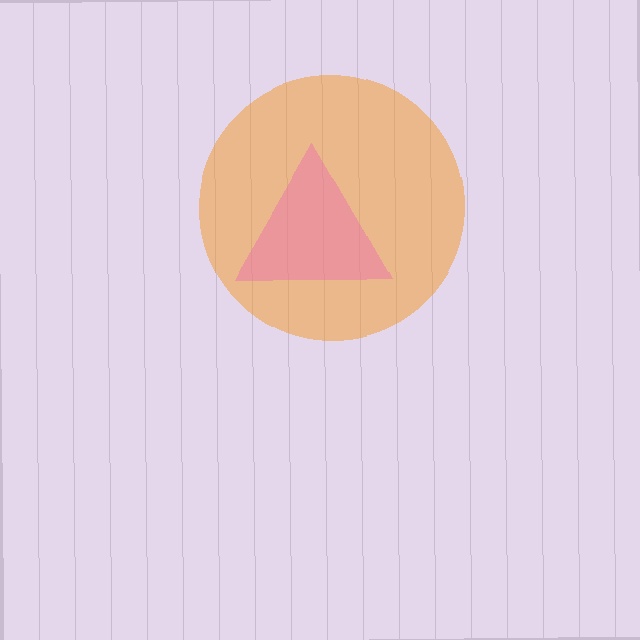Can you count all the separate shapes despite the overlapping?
Yes, there are 2 separate shapes.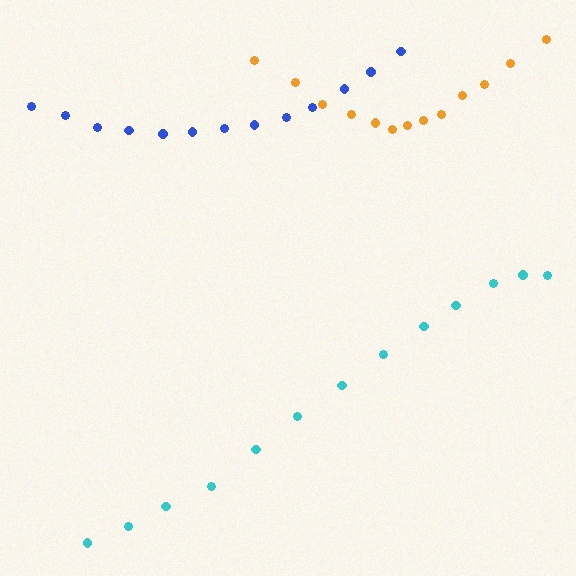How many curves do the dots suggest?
There are 3 distinct paths.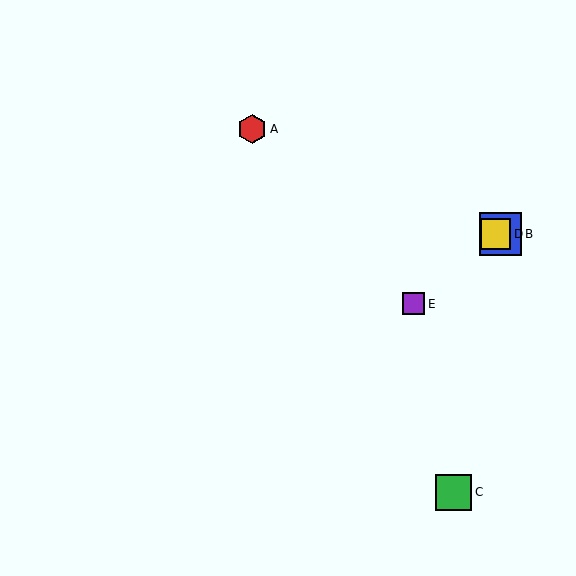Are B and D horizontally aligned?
Yes, both are at y≈234.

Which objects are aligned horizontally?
Objects B, D are aligned horizontally.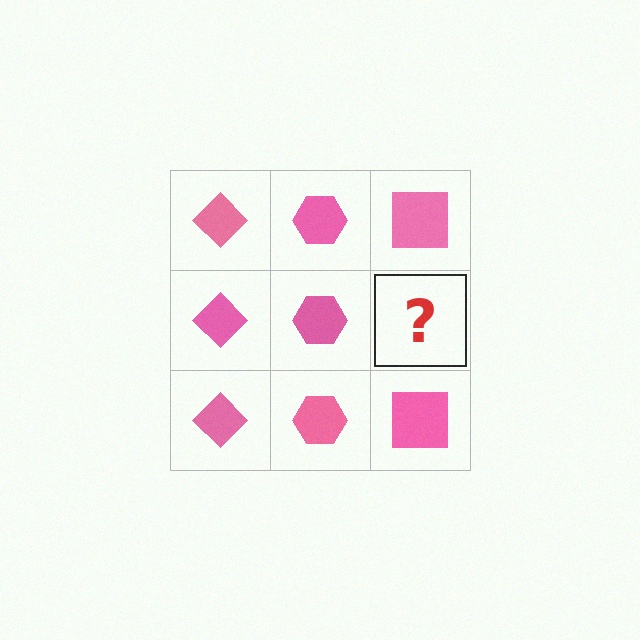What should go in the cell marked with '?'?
The missing cell should contain a pink square.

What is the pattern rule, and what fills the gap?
The rule is that each column has a consistent shape. The gap should be filled with a pink square.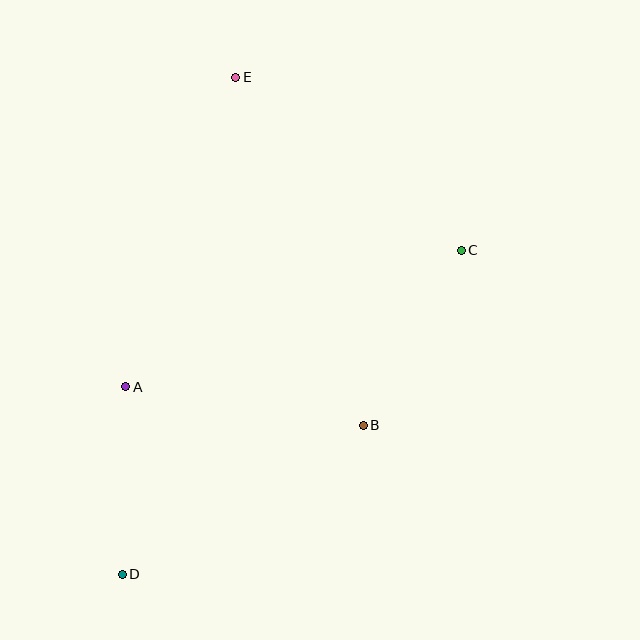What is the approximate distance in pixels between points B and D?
The distance between B and D is approximately 284 pixels.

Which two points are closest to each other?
Points A and D are closest to each other.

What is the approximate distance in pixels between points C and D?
The distance between C and D is approximately 469 pixels.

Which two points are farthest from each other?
Points D and E are farthest from each other.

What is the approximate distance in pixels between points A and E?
The distance between A and E is approximately 329 pixels.